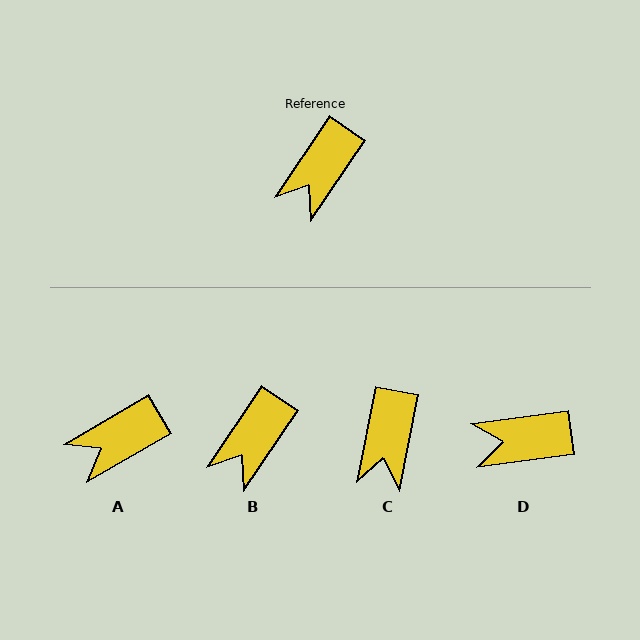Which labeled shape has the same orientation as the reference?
B.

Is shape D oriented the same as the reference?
No, it is off by about 49 degrees.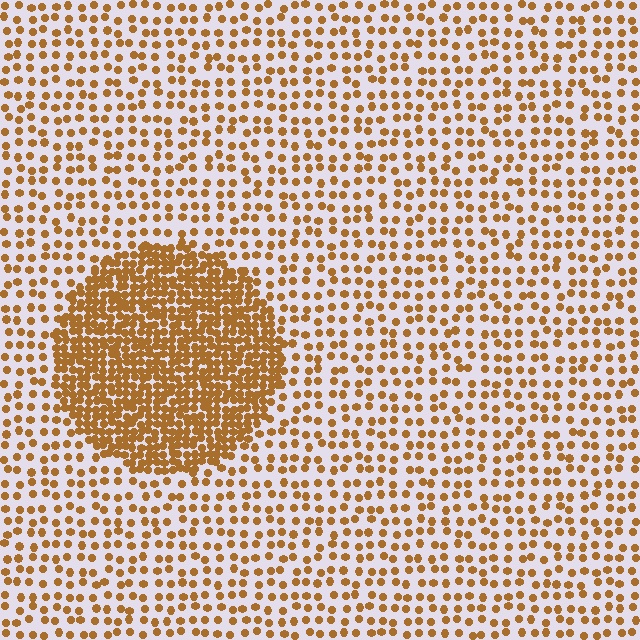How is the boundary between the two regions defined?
The boundary is defined by a change in element density (approximately 2.7x ratio). All elements are the same color, size, and shape.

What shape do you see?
I see a circle.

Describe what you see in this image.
The image contains small brown elements arranged at two different densities. A circle-shaped region is visible where the elements are more densely packed than the surrounding area.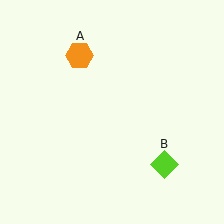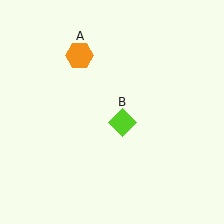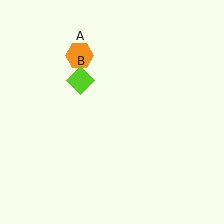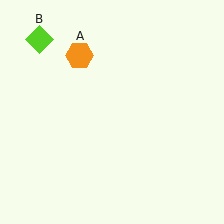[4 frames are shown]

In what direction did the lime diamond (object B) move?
The lime diamond (object B) moved up and to the left.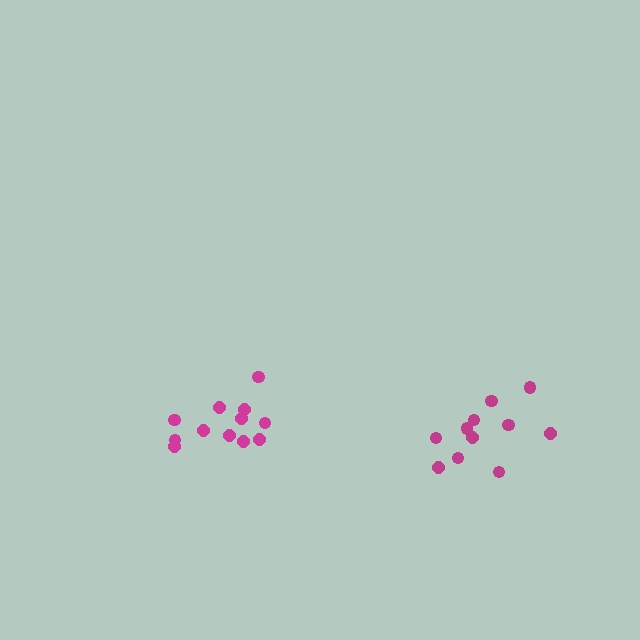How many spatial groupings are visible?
There are 2 spatial groupings.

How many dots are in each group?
Group 1: 12 dots, Group 2: 11 dots (23 total).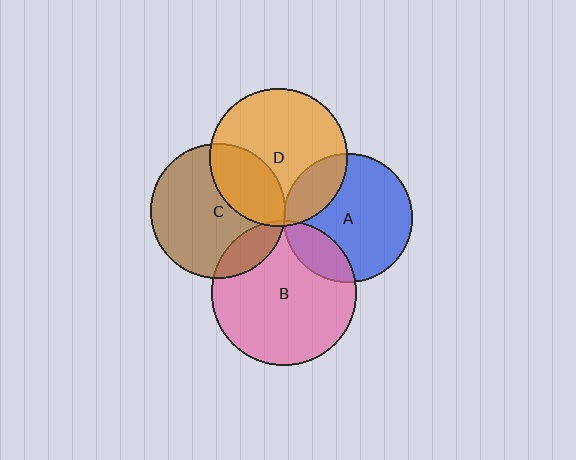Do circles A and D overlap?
Yes.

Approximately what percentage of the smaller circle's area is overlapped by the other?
Approximately 20%.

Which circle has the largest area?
Circle B (pink).